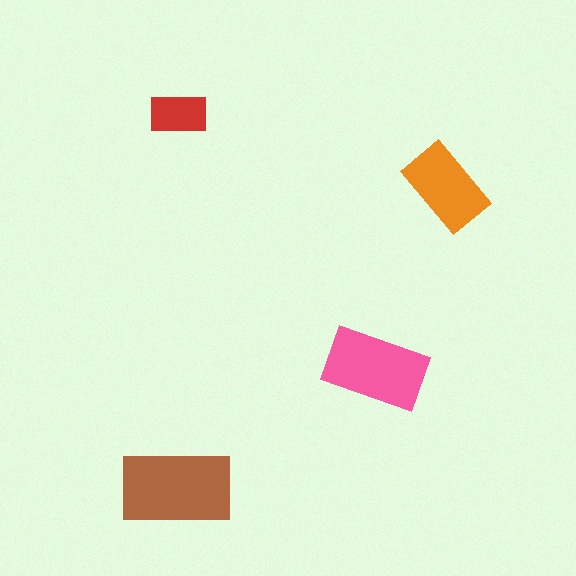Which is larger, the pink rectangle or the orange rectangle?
The pink one.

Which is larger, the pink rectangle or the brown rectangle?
The brown one.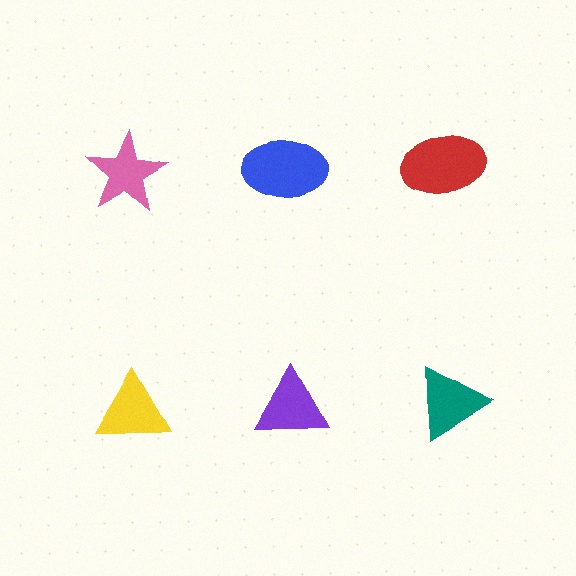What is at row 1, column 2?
A blue ellipse.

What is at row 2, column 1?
A yellow triangle.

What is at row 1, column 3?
A red ellipse.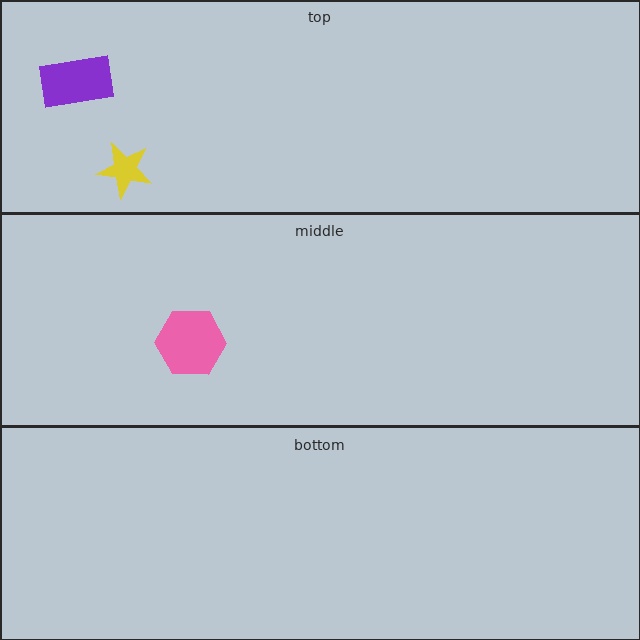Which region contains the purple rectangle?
The top region.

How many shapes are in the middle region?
1.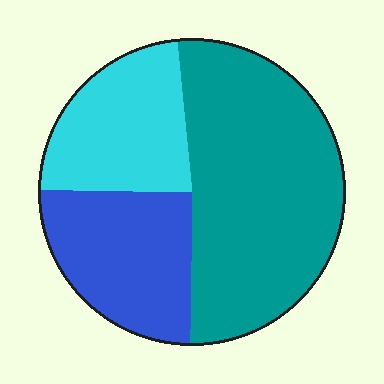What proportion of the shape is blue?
Blue covers roughly 25% of the shape.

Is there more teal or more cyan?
Teal.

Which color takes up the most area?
Teal, at roughly 50%.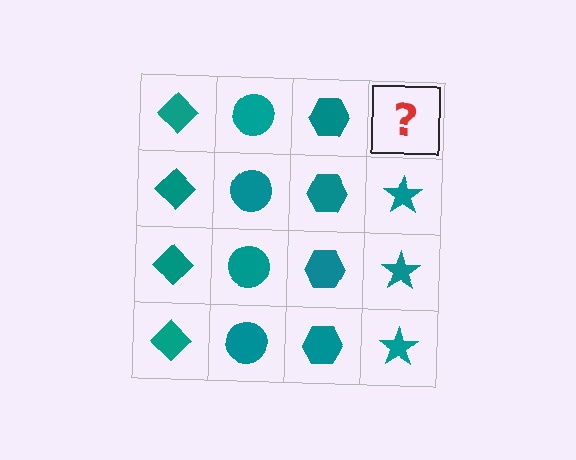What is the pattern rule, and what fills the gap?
The rule is that each column has a consistent shape. The gap should be filled with a teal star.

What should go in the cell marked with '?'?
The missing cell should contain a teal star.